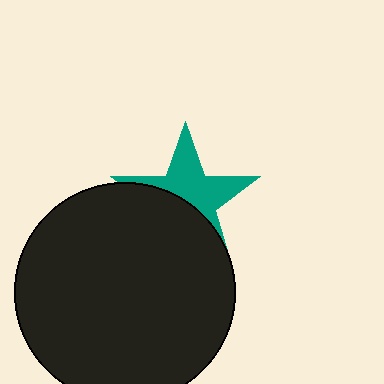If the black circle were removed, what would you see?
You would see the complete teal star.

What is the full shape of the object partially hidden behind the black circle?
The partially hidden object is a teal star.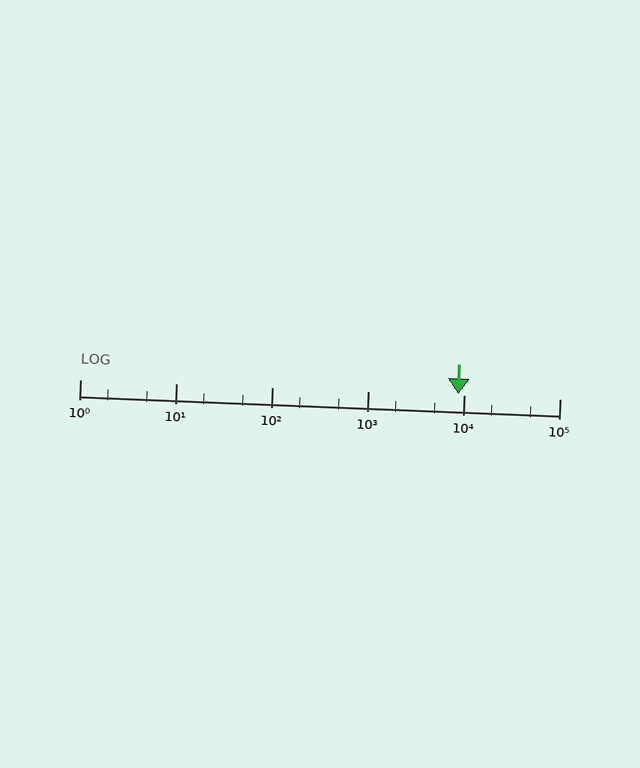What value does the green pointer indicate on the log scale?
The pointer indicates approximately 8700.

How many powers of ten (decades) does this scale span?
The scale spans 5 decades, from 1 to 100000.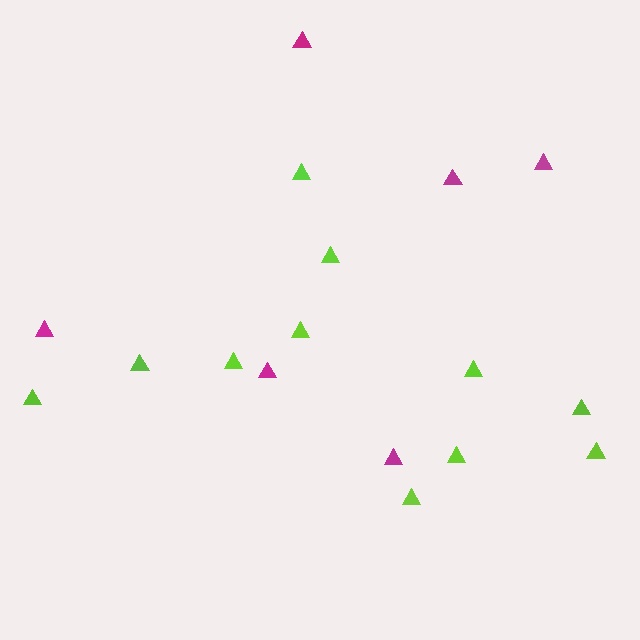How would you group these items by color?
There are 2 groups: one group of magenta triangles (6) and one group of lime triangles (11).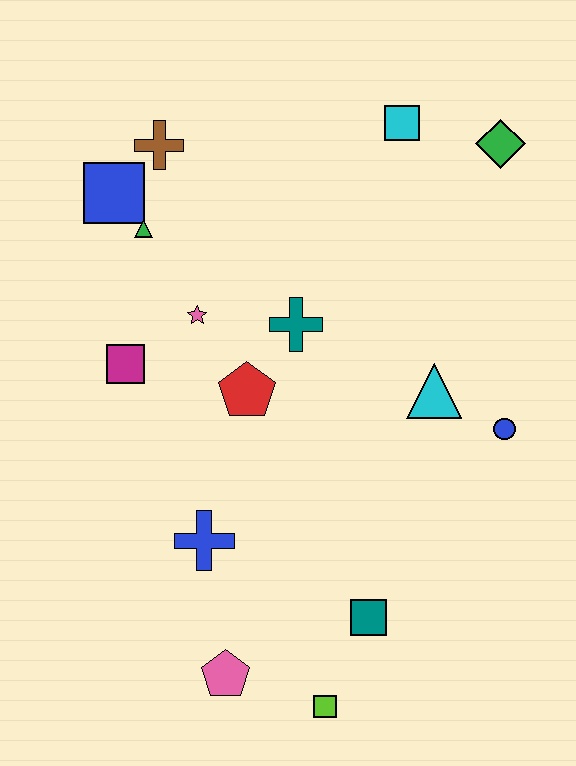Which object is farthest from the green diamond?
The pink pentagon is farthest from the green diamond.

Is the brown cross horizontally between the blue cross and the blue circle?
No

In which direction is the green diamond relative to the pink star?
The green diamond is to the right of the pink star.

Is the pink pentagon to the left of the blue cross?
No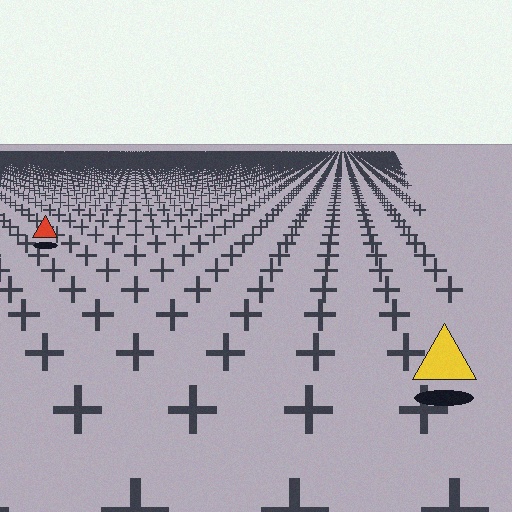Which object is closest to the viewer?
The yellow triangle is closest. The texture marks near it are larger and more spread out.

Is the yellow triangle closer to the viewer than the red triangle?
Yes. The yellow triangle is closer — you can tell from the texture gradient: the ground texture is coarser near it.